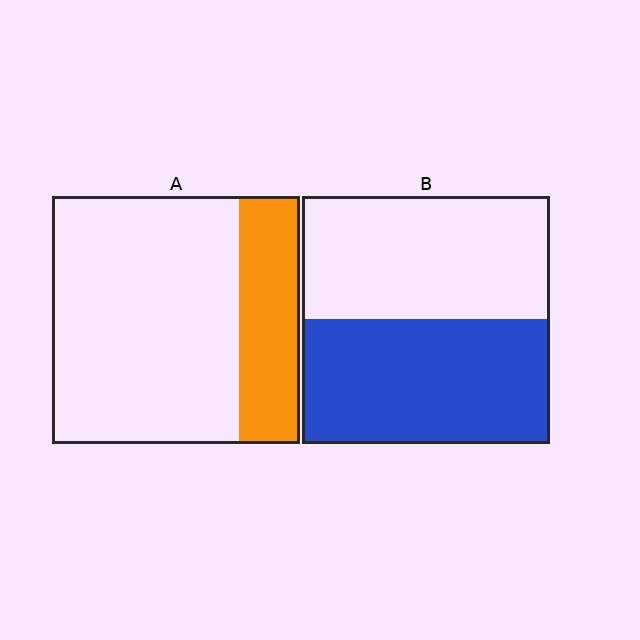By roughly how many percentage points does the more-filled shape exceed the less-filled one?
By roughly 25 percentage points (B over A).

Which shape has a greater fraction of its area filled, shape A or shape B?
Shape B.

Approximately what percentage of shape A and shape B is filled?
A is approximately 25% and B is approximately 50%.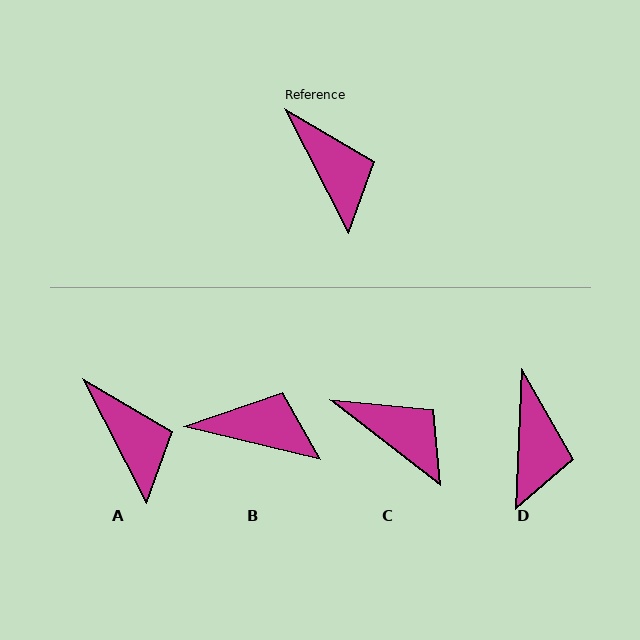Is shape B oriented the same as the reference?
No, it is off by about 49 degrees.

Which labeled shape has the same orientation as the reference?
A.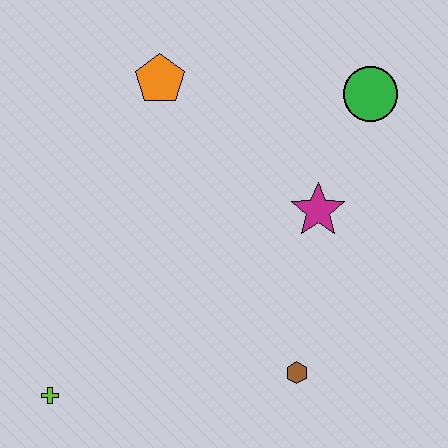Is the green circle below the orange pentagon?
Yes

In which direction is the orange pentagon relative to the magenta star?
The orange pentagon is to the left of the magenta star.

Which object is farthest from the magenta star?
The lime cross is farthest from the magenta star.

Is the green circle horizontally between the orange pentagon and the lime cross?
No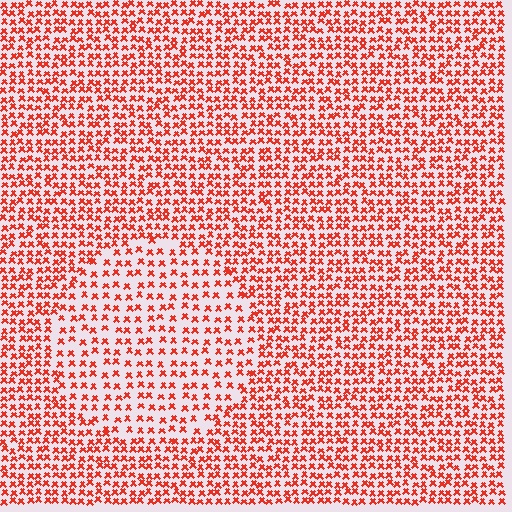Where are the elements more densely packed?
The elements are more densely packed outside the circle boundary.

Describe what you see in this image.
The image contains small red elements arranged at two different densities. A circle-shaped region is visible where the elements are less densely packed than the surrounding area.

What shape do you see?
I see a circle.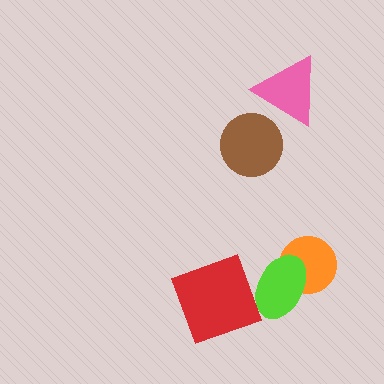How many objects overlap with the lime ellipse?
1 object overlaps with the lime ellipse.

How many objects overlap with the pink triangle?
0 objects overlap with the pink triangle.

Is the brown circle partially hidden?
No, no other shape covers it.